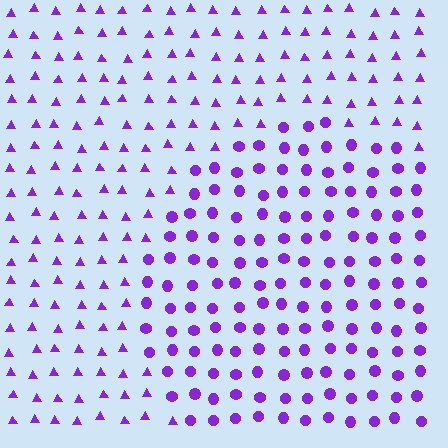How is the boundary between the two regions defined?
The boundary is defined by a change in element shape: circles inside vs. triangles outside. All elements share the same color and spacing.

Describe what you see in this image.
The image is filled with small purple elements arranged in a uniform grid. A circle-shaped region contains circles, while the surrounding area contains triangles. The boundary is defined purely by the change in element shape.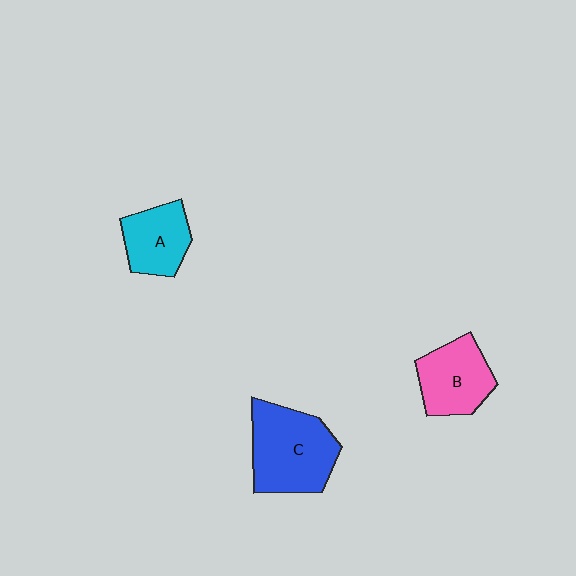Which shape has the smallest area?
Shape A (cyan).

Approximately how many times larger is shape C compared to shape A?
Approximately 1.6 times.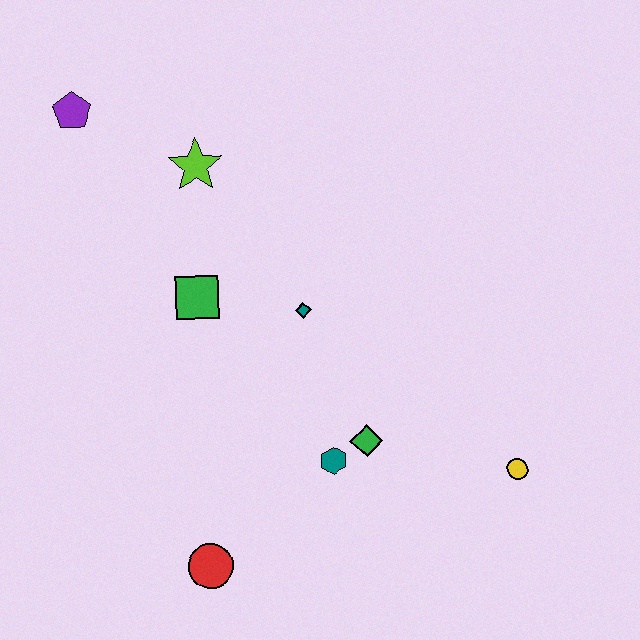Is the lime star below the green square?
No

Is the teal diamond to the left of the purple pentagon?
No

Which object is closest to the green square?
The teal diamond is closest to the green square.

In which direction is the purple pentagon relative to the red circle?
The purple pentagon is above the red circle.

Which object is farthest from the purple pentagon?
The yellow circle is farthest from the purple pentagon.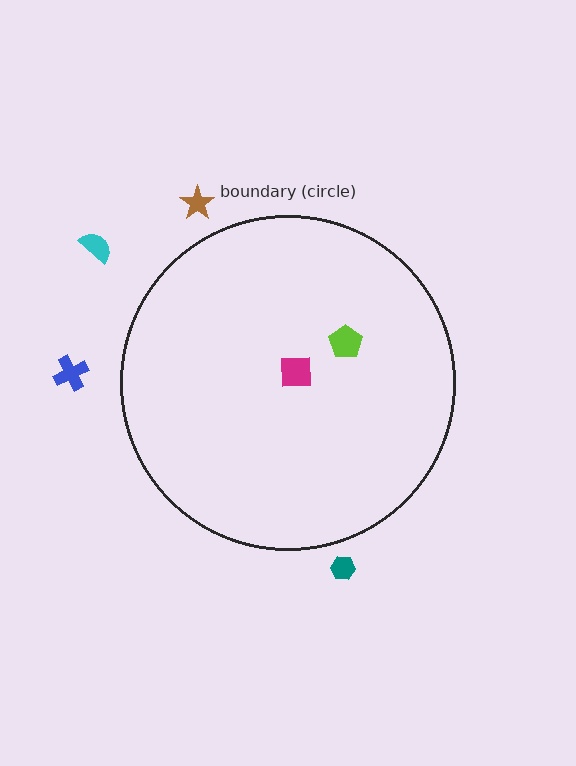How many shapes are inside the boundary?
2 inside, 4 outside.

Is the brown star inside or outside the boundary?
Outside.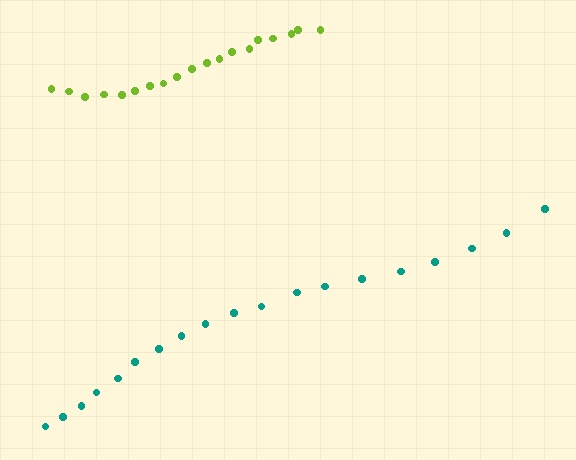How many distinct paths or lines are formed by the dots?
There are 2 distinct paths.